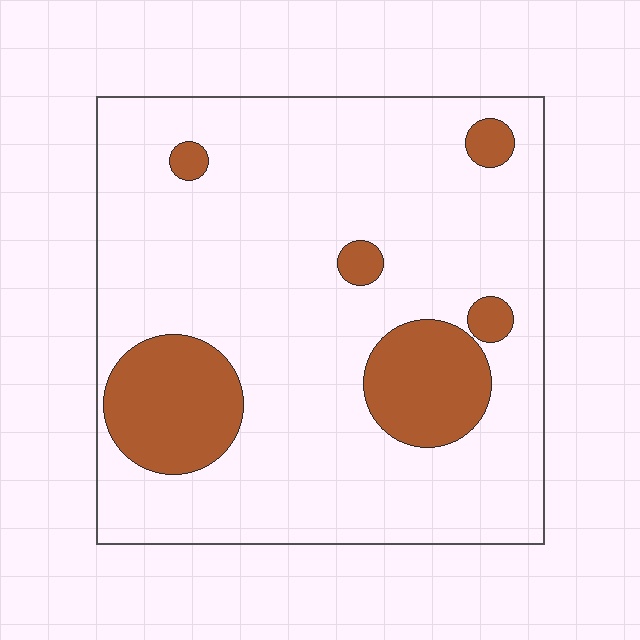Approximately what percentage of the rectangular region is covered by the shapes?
Approximately 15%.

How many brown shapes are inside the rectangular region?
6.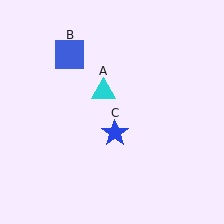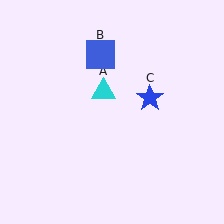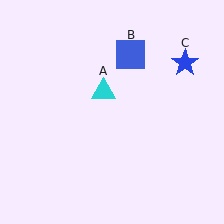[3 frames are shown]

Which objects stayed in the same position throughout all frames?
Cyan triangle (object A) remained stationary.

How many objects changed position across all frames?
2 objects changed position: blue square (object B), blue star (object C).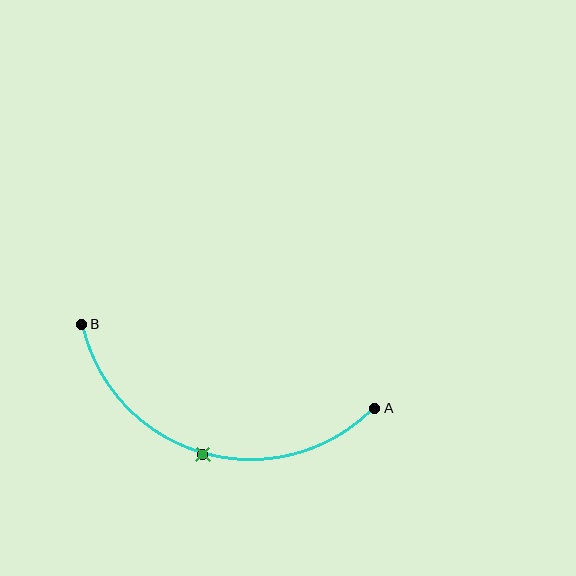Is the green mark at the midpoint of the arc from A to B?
Yes. The green mark lies on the arc at equal arc-length from both A and B — it is the arc midpoint.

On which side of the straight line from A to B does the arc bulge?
The arc bulges below the straight line connecting A and B.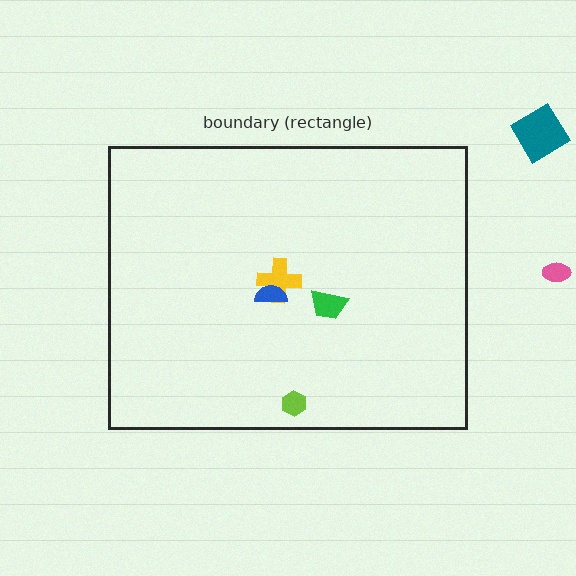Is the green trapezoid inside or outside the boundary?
Inside.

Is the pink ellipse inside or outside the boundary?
Outside.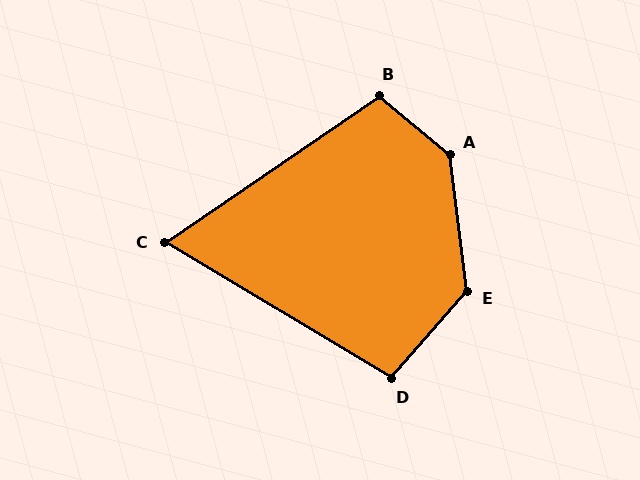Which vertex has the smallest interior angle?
C, at approximately 65 degrees.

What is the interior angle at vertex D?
Approximately 100 degrees (obtuse).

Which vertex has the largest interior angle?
A, at approximately 137 degrees.